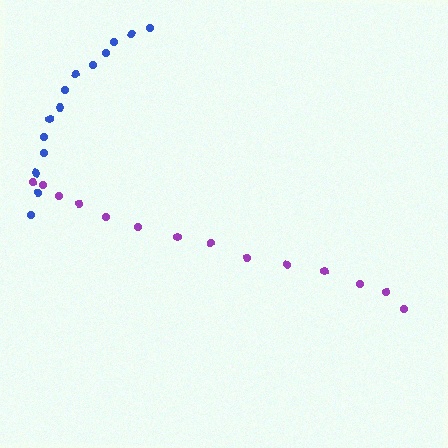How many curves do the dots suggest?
There are 2 distinct paths.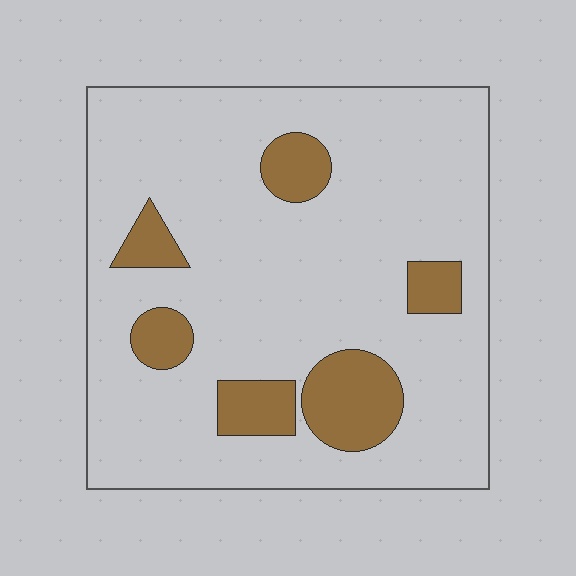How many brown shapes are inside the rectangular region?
6.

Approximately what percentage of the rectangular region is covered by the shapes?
Approximately 15%.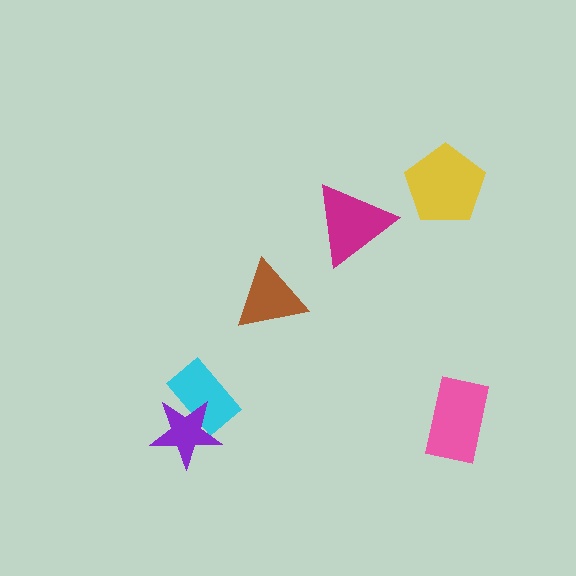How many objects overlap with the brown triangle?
0 objects overlap with the brown triangle.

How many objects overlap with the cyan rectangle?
1 object overlaps with the cyan rectangle.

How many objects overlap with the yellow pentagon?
0 objects overlap with the yellow pentagon.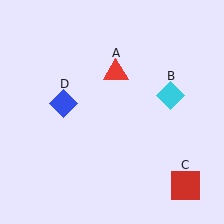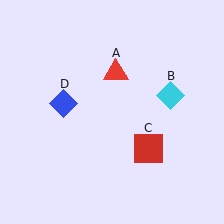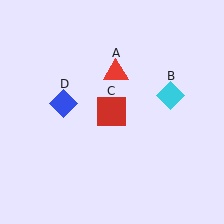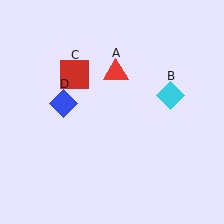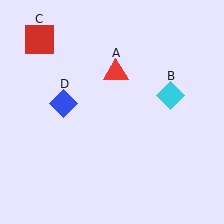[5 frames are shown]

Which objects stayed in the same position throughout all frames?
Red triangle (object A) and cyan diamond (object B) and blue diamond (object D) remained stationary.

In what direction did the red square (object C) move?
The red square (object C) moved up and to the left.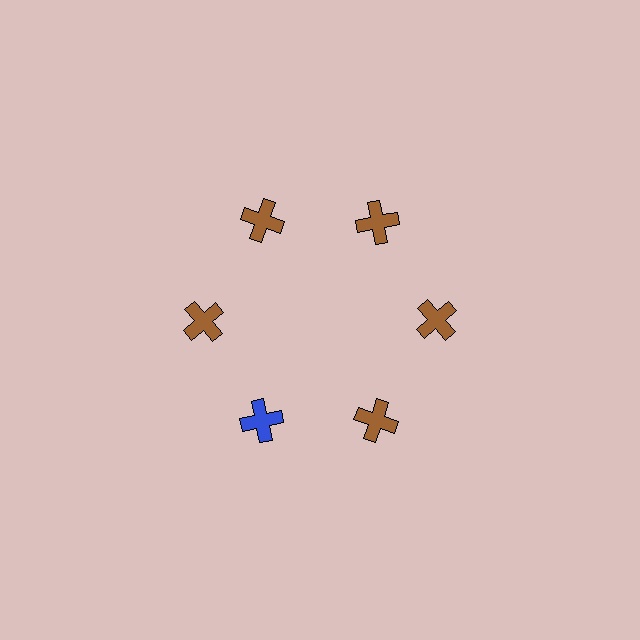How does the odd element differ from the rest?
It has a different color: blue instead of brown.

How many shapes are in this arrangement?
There are 6 shapes arranged in a ring pattern.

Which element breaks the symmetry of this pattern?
The blue cross at roughly the 7 o'clock position breaks the symmetry. All other shapes are brown crosses.